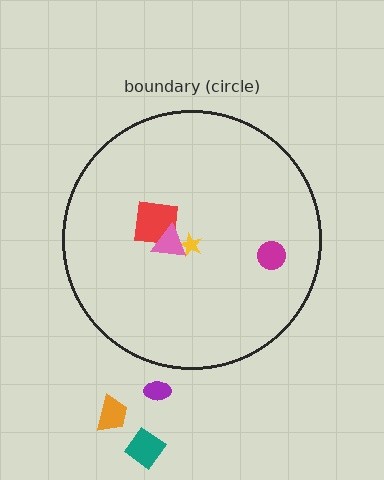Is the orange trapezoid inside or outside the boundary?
Outside.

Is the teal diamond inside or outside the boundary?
Outside.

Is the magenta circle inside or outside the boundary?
Inside.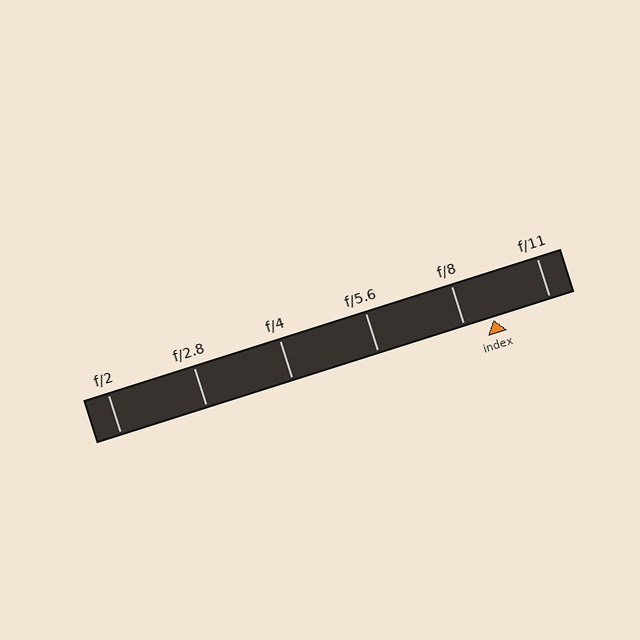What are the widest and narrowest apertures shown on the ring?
The widest aperture shown is f/2 and the narrowest is f/11.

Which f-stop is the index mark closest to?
The index mark is closest to f/8.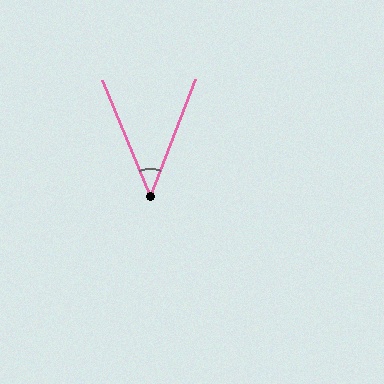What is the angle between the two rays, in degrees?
Approximately 43 degrees.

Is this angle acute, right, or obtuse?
It is acute.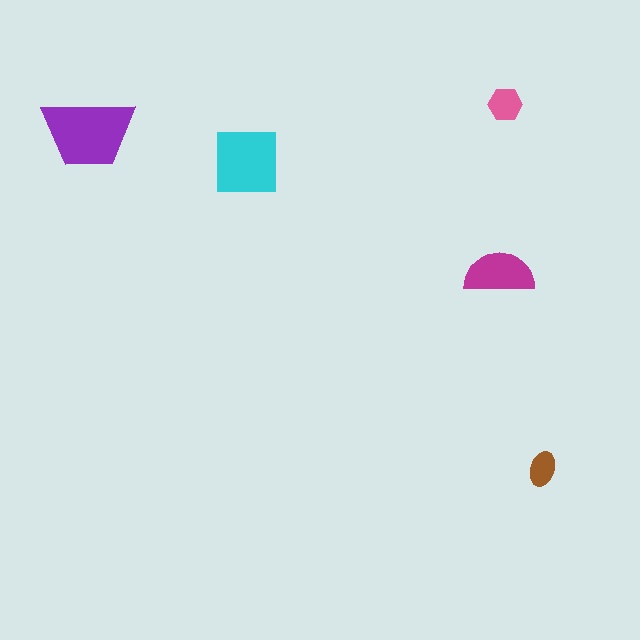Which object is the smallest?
The brown ellipse.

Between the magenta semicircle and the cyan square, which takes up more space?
The cyan square.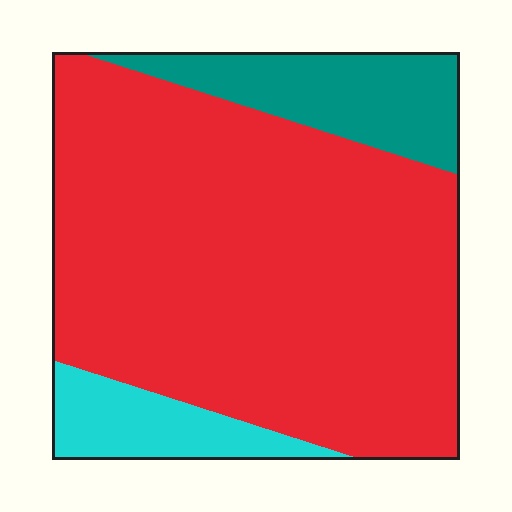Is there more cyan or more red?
Red.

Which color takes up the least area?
Cyan, at roughly 10%.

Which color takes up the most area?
Red, at roughly 75%.